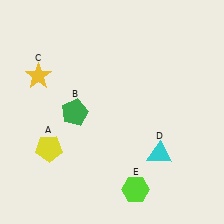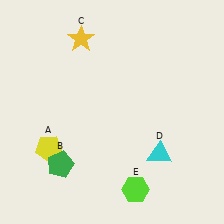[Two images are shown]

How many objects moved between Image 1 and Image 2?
2 objects moved between the two images.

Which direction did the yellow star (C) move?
The yellow star (C) moved right.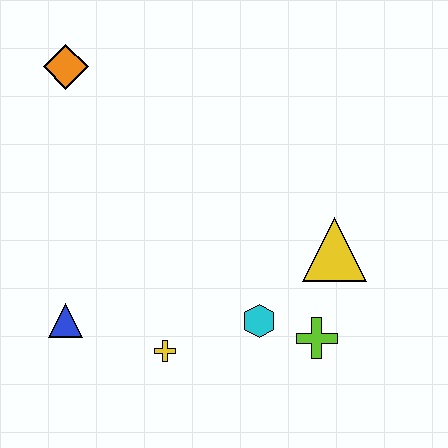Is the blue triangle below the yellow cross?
No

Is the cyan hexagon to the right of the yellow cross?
Yes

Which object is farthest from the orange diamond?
The lime cross is farthest from the orange diamond.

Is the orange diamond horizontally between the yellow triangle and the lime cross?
No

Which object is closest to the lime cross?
The cyan hexagon is closest to the lime cross.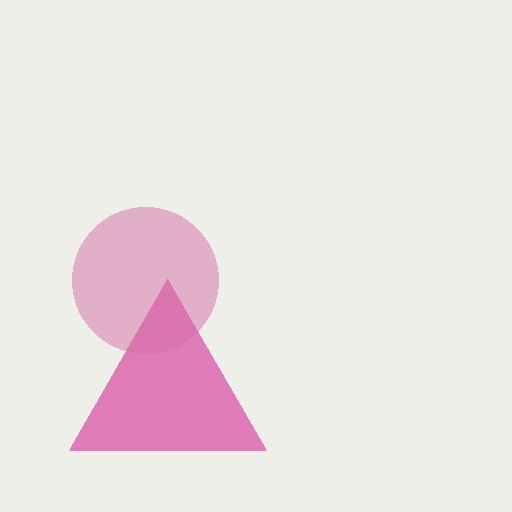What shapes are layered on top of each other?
The layered shapes are: a magenta triangle, a pink circle.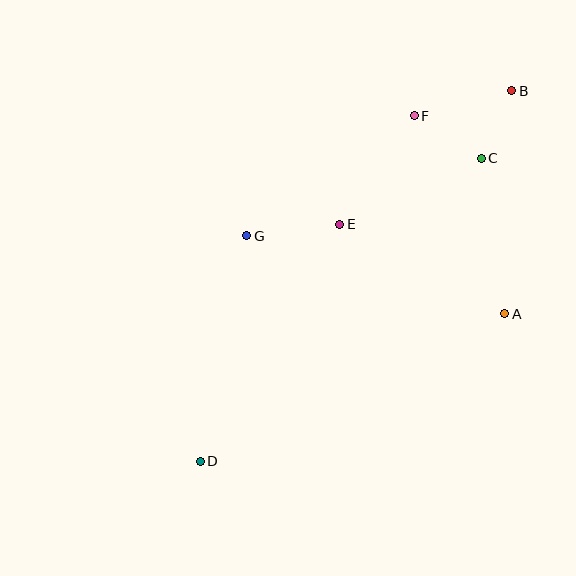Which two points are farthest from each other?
Points B and D are farthest from each other.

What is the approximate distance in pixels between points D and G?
The distance between D and G is approximately 230 pixels.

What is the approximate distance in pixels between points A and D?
The distance between A and D is approximately 339 pixels.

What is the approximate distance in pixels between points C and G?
The distance between C and G is approximately 247 pixels.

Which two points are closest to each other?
Points B and C are closest to each other.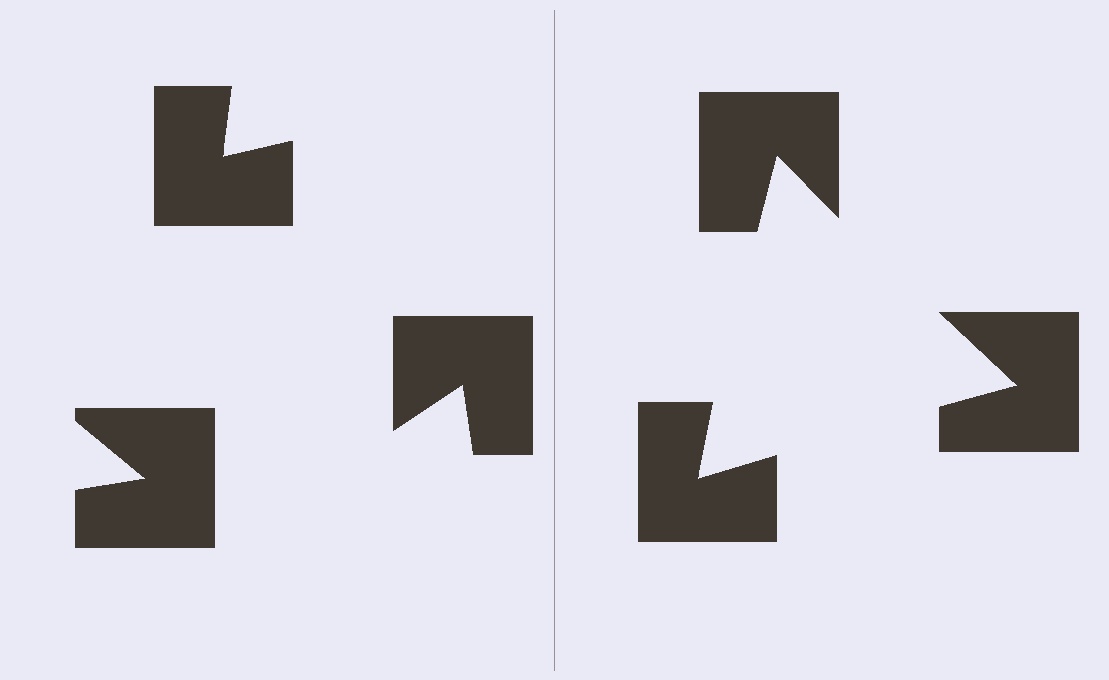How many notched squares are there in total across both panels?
6 — 3 on each side.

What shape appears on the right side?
An illusory triangle.